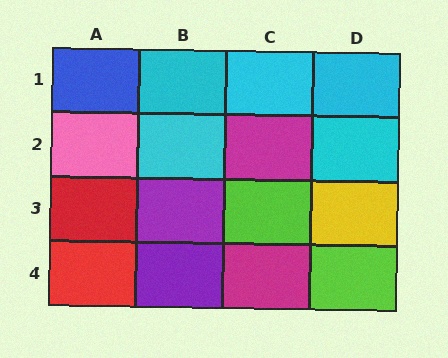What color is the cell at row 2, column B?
Cyan.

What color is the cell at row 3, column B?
Purple.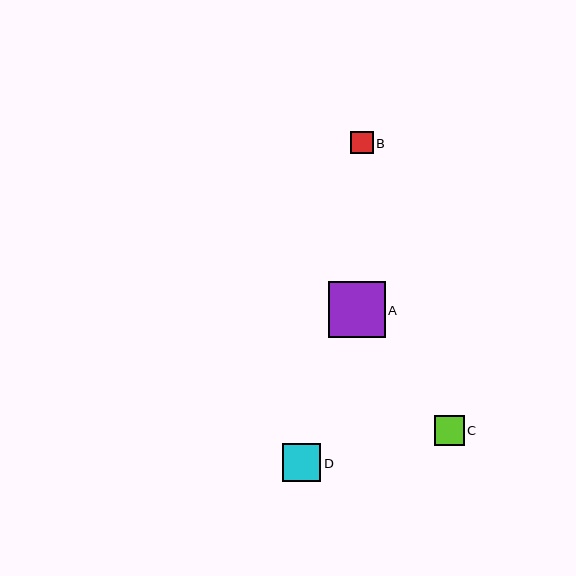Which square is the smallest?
Square B is the smallest with a size of approximately 23 pixels.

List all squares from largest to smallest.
From largest to smallest: A, D, C, B.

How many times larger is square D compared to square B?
Square D is approximately 1.7 times the size of square B.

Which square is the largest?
Square A is the largest with a size of approximately 56 pixels.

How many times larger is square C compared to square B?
Square C is approximately 1.3 times the size of square B.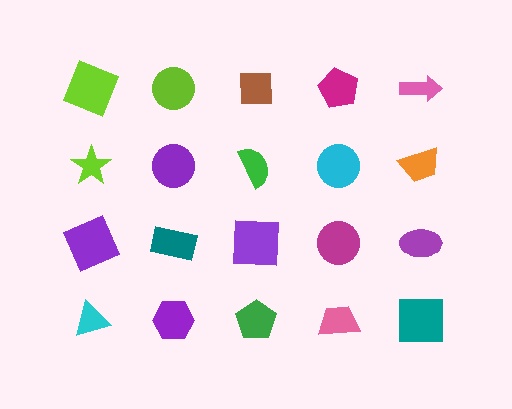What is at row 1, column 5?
A pink arrow.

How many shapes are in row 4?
5 shapes.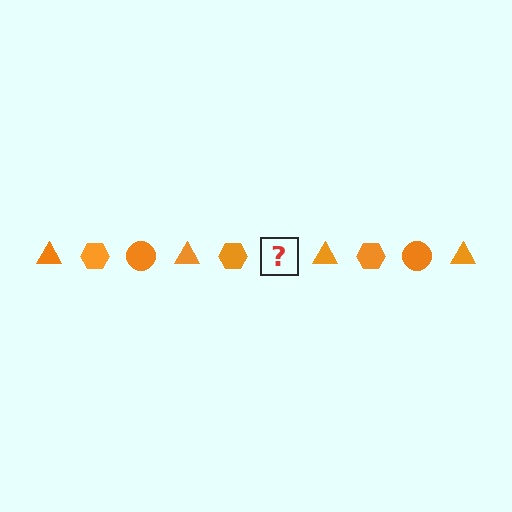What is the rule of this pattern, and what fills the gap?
The rule is that the pattern cycles through triangle, hexagon, circle shapes in orange. The gap should be filled with an orange circle.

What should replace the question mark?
The question mark should be replaced with an orange circle.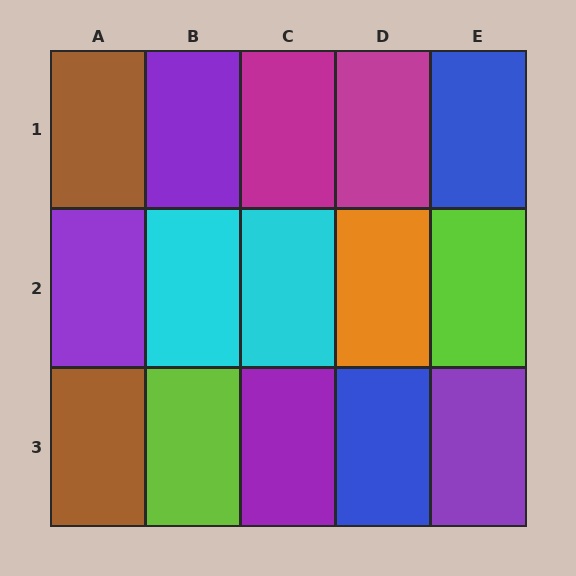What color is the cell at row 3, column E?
Purple.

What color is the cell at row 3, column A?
Brown.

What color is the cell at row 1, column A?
Brown.